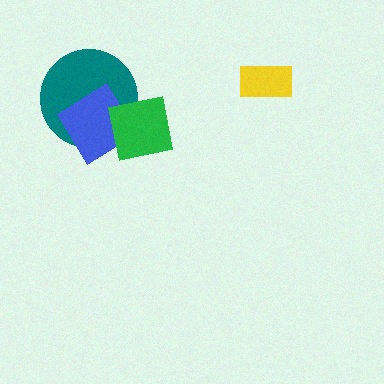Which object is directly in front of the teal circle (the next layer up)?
The blue diamond is directly in front of the teal circle.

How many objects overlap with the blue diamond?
2 objects overlap with the blue diamond.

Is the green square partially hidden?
No, no other shape covers it.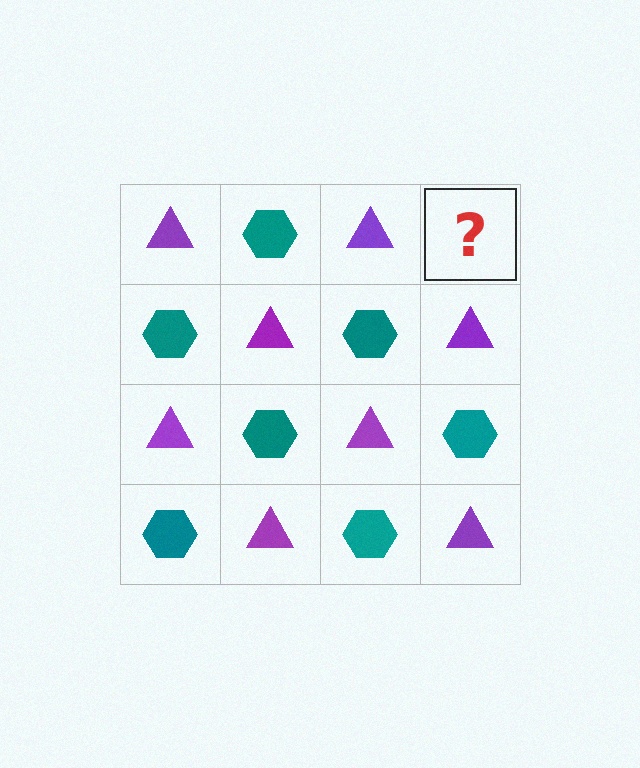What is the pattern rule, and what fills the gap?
The rule is that it alternates purple triangle and teal hexagon in a checkerboard pattern. The gap should be filled with a teal hexagon.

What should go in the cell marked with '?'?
The missing cell should contain a teal hexagon.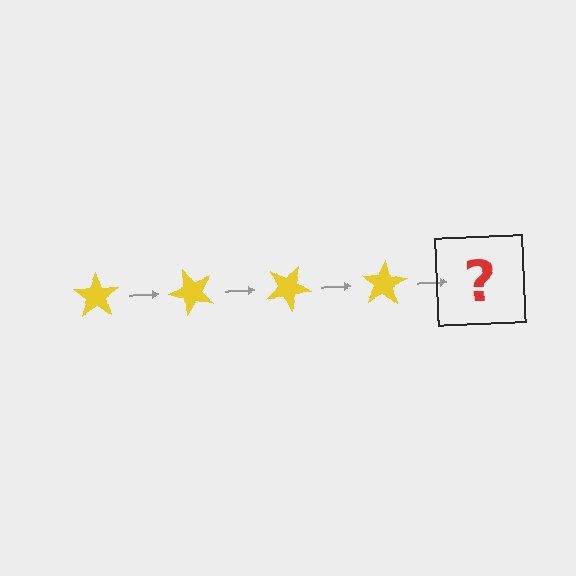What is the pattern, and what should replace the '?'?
The pattern is that the star rotates 50 degrees each step. The '?' should be a yellow star rotated 200 degrees.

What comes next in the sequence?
The next element should be a yellow star rotated 200 degrees.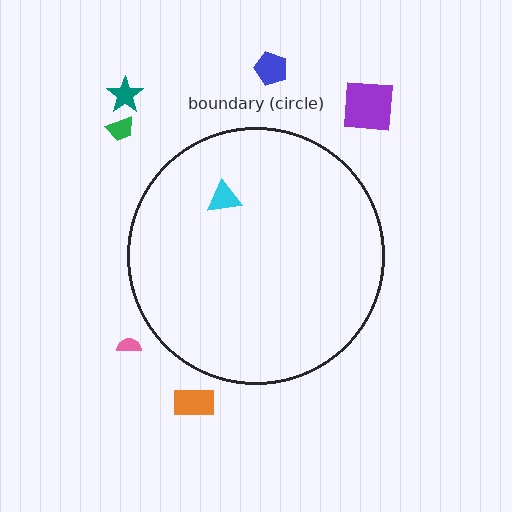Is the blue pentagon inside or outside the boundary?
Outside.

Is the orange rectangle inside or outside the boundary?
Outside.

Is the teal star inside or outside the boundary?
Outside.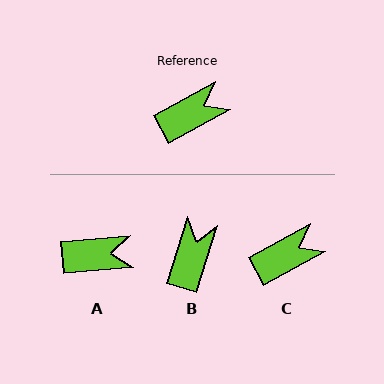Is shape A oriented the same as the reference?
No, it is off by about 23 degrees.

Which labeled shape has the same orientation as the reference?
C.